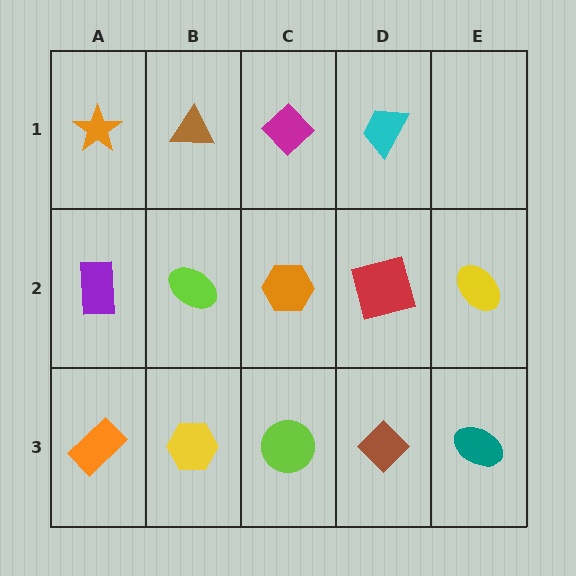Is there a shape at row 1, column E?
No, that cell is empty.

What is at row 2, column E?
A yellow ellipse.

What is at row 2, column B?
A lime ellipse.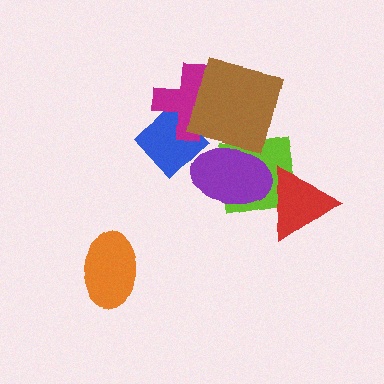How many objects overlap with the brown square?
3 objects overlap with the brown square.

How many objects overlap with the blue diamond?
2 objects overlap with the blue diamond.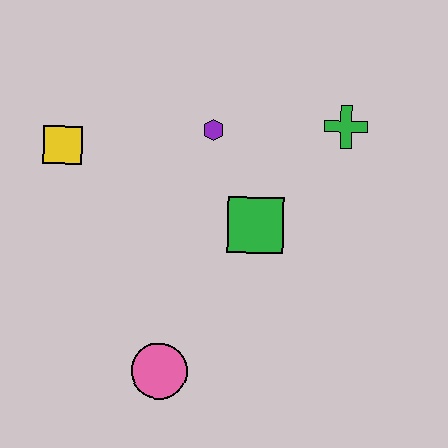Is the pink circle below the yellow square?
Yes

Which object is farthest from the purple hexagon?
The pink circle is farthest from the purple hexagon.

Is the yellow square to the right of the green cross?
No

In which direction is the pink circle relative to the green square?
The pink circle is below the green square.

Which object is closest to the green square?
The purple hexagon is closest to the green square.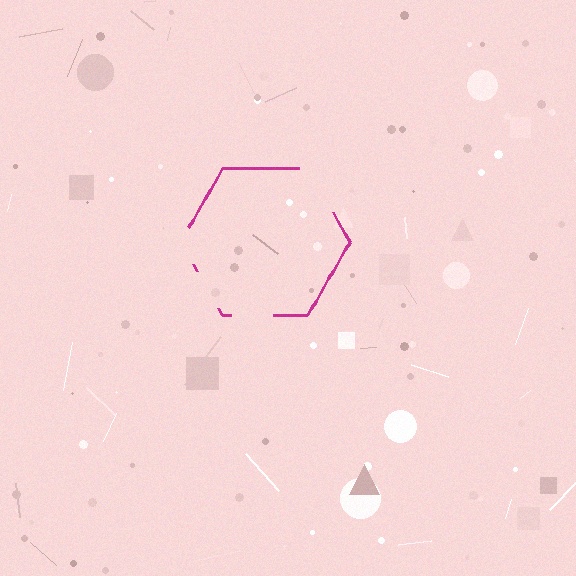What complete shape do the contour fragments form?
The contour fragments form a hexagon.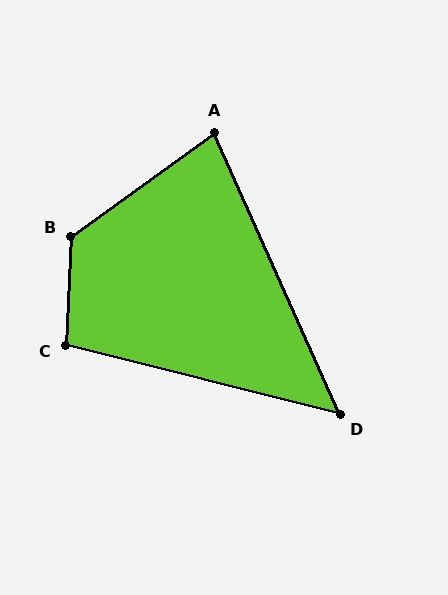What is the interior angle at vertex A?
Approximately 78 degrees (acute).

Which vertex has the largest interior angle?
B, at approximately 128 degrees.